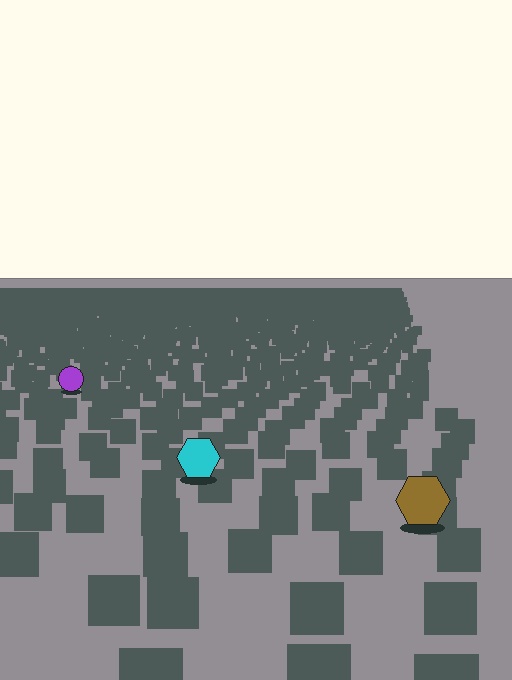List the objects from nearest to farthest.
From nearest to farthest: the brown hexagon, the cyan hexagon, the purple circle.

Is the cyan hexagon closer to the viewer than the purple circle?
Yes. The cyan hexagon is closer — you can tell from the texture gradient: the ground texture is coarser near it.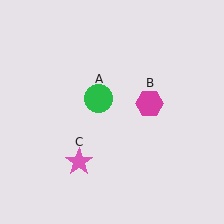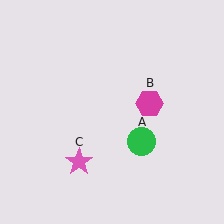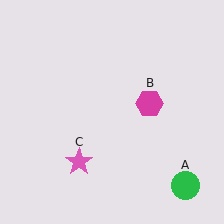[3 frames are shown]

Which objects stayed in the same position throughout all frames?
Magenta hexagon (object B) and pink star (object C) remained stationary.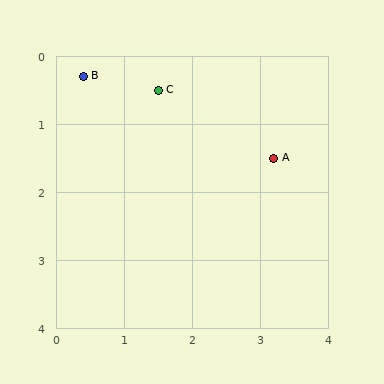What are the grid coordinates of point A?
Point A is at approximately (3.2, 1.5).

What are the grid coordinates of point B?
Point B is at approximately (0.4, 0.3).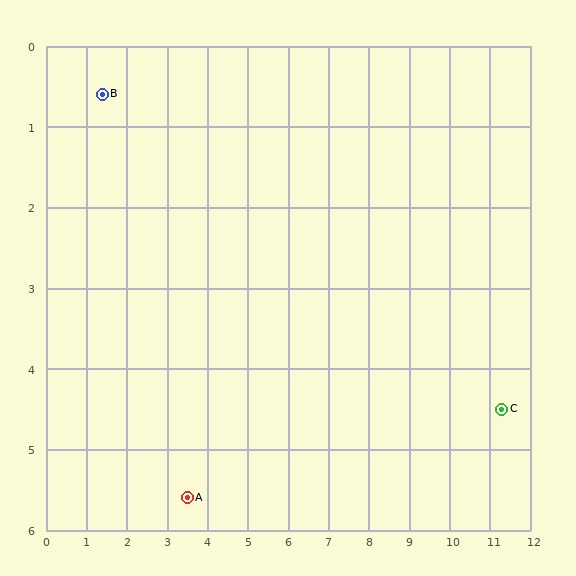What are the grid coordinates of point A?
Point A is at approximately (3.5, 5.6).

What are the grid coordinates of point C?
Point C is at approximately (11.3, 4.5).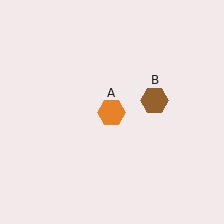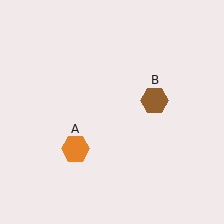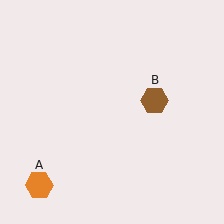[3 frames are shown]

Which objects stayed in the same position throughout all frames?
Brown hexagon (object B) remained stationary.